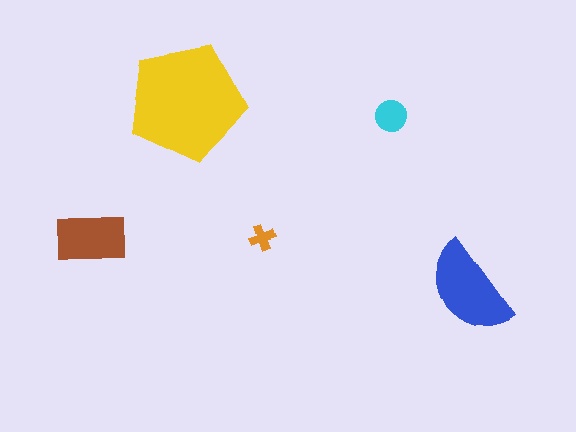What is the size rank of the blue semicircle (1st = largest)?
2nd.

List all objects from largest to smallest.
The yellow pentagon, the blue semicircle, the brown rectangle, the cyan circle, the orange cross.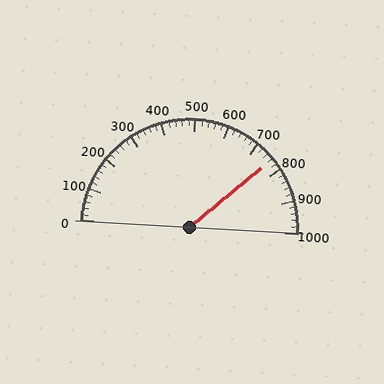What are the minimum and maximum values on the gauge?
The gauge ranges from 0 to 1000.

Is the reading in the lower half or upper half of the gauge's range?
The reading is in the upper half of the range (0 to 1000).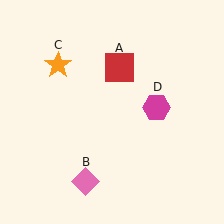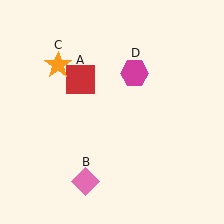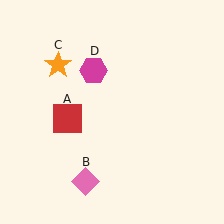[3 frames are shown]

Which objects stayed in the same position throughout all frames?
Pink diamond (object B) and orange star (object C) remained stationary.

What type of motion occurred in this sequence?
The red square (object A), magenta hexagon (object D) rotated counterclockwise around the center of the scene.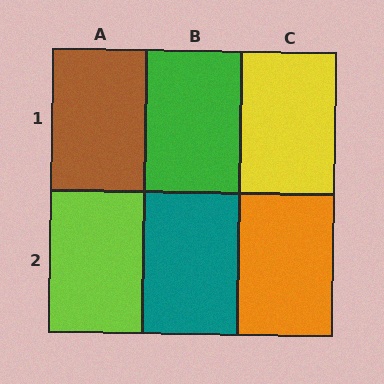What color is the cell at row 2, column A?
Lime.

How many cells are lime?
1 cell is lime.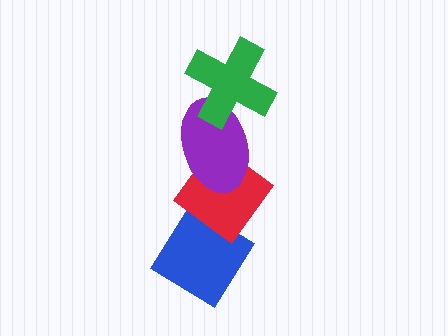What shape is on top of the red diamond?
The purple ellipse is on top of the red diamond.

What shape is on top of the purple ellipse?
The green cross is on top of the purple ellipse.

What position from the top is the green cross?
The green cross is 1st from the top.